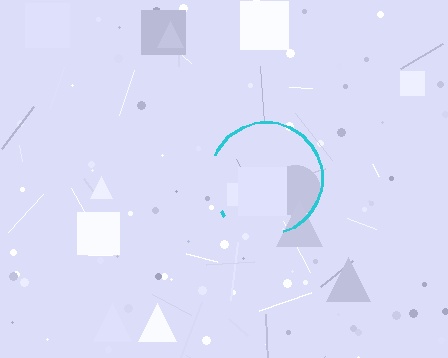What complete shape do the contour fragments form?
The contour fragments form a circle.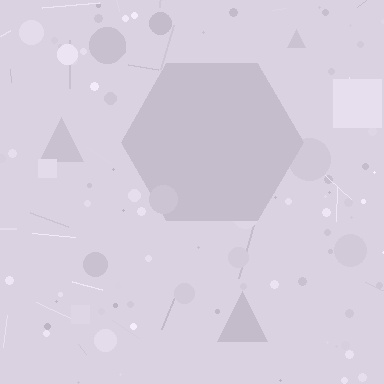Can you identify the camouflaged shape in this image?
The camouflaged shape is a hexagon.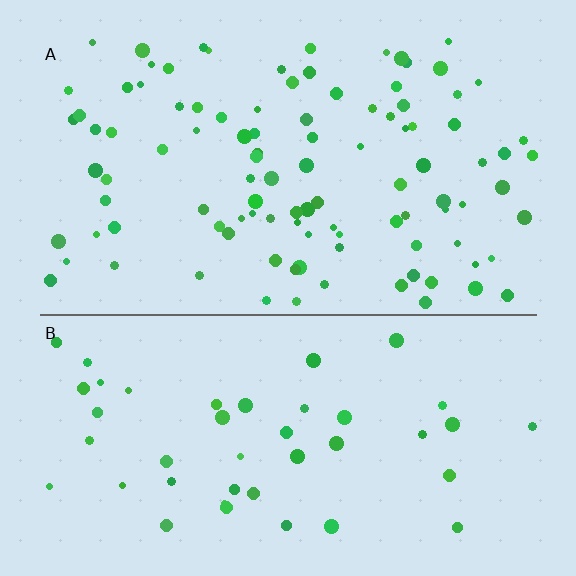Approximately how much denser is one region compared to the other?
Approximately 2.3× — region A over region B.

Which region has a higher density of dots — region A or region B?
A (the top).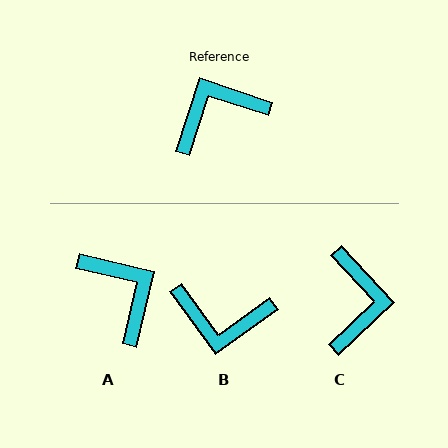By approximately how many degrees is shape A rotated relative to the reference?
Approximately 85 degrees clockwise.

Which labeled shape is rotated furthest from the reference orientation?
B, about 144 degrees away.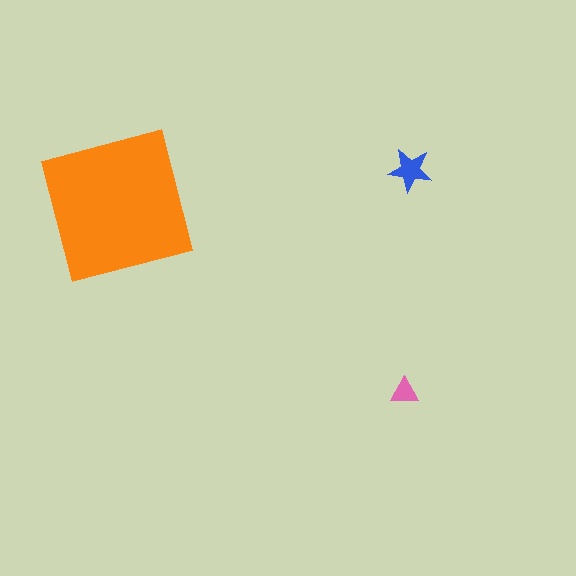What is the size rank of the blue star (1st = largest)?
2nd.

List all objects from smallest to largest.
The pink triangle, the blue star, the orange square.